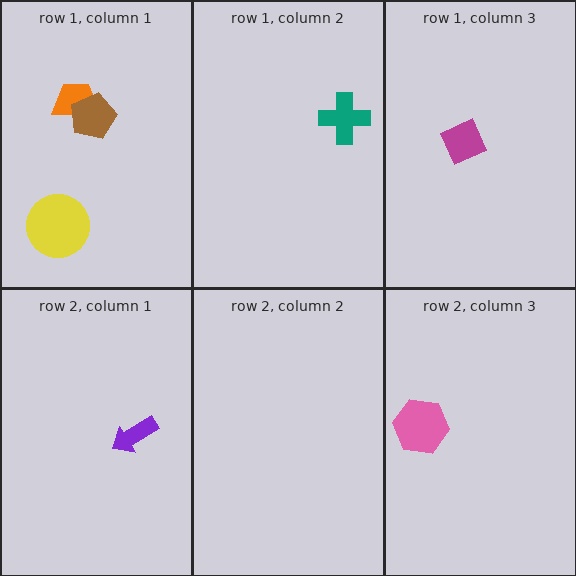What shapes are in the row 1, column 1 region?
The yellow circle, the orange trapezoid, the brown pentagon.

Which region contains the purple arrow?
The row 2, column 1 region.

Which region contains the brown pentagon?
The row 1, column 1 region.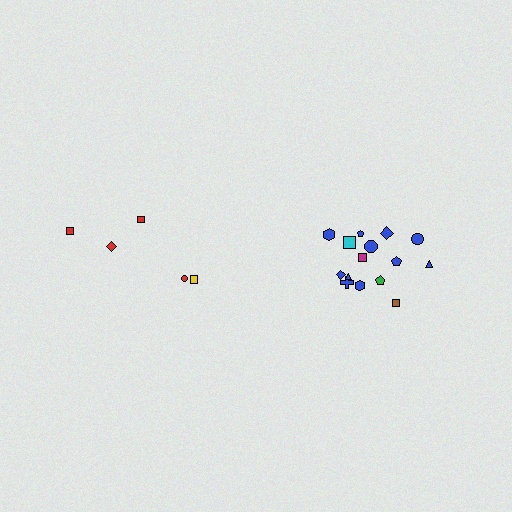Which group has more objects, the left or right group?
The right group.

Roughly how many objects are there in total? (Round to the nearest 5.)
Roughly 20 objects in total.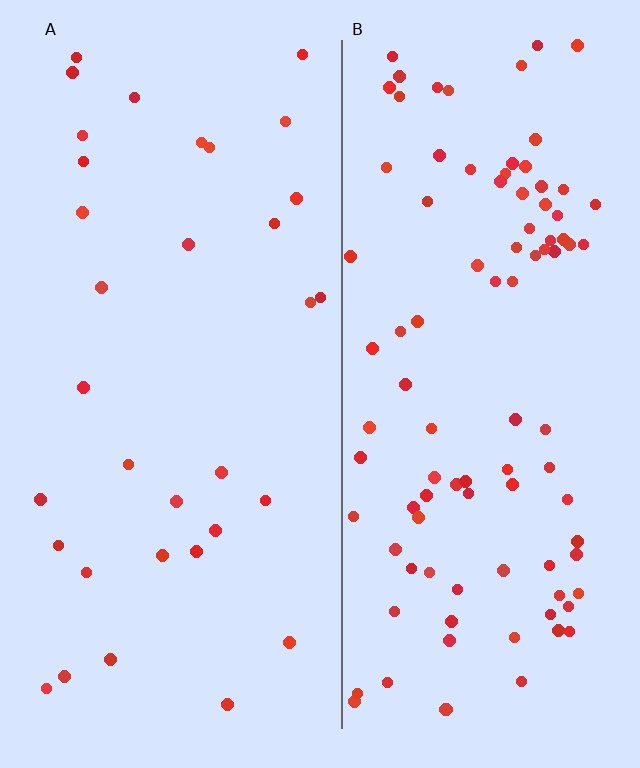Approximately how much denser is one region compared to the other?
Approximately 3.0× — region B over region A.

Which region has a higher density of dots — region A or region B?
B (the right).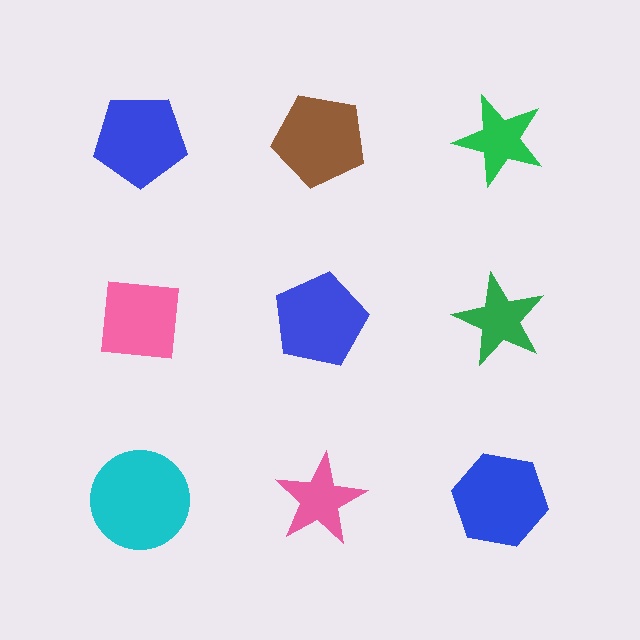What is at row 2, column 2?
A blue pentagon.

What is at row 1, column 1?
A blue pentagon.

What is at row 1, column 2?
A brown pentagon.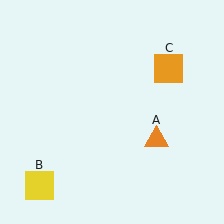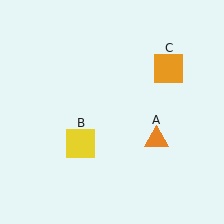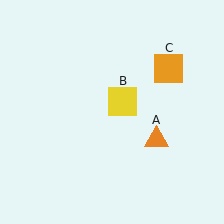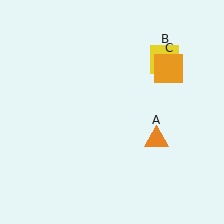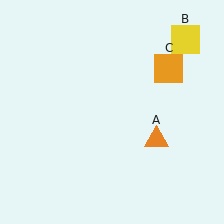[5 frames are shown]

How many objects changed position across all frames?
1 object changed position: yellow square (object B).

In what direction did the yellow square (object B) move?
The yellow square (object B) moved up and to the right.